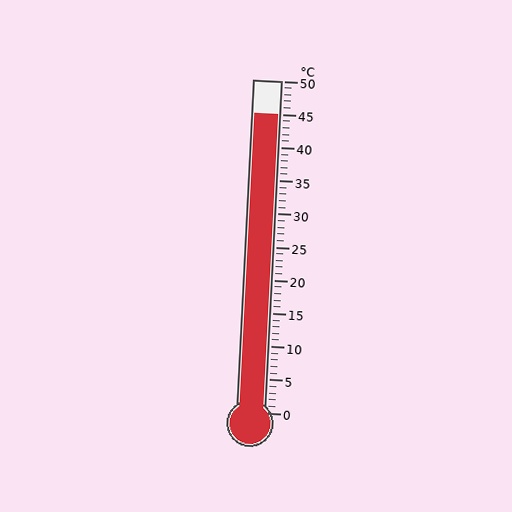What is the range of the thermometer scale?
The thermometer scale ranges from 0°C to 50°C.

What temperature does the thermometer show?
The thermometer shows approximately 45°C.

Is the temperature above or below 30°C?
The temperature is above 30°C.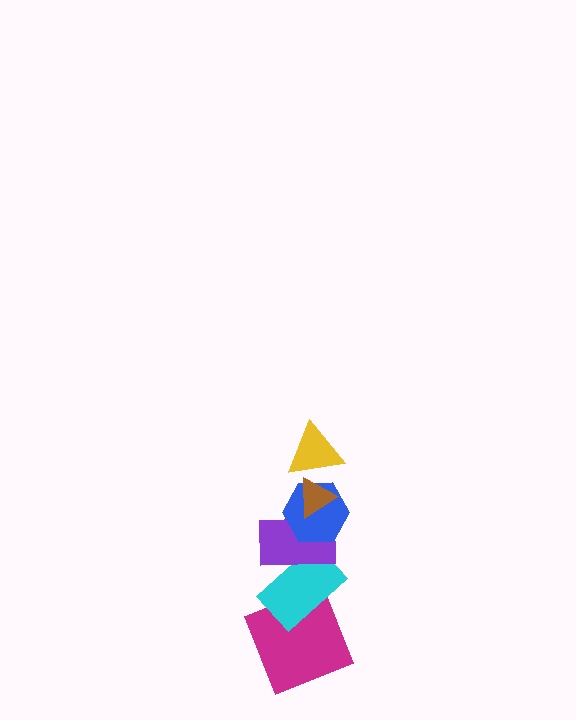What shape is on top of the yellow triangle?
The brown triangle is on top of the yellow triangle.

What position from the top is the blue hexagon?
The blue hexagon is 3rd from the top.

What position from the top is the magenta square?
The magenta square is 6th from the top.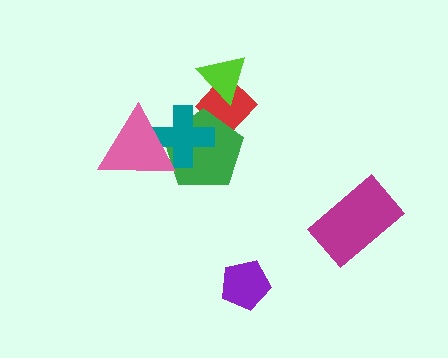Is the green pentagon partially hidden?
Yes, it is partially covered by another shape.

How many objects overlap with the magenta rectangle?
0 objects overlap with the magenta rectangle.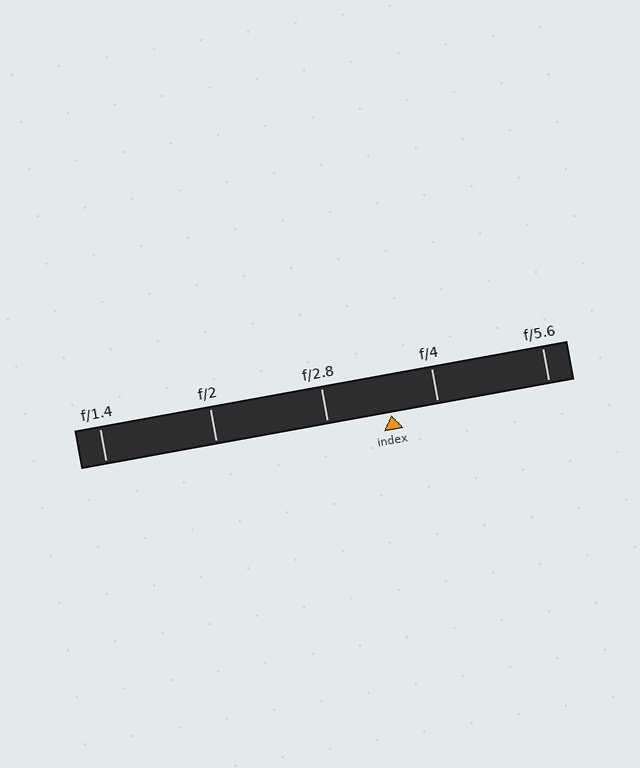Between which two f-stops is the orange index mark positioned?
The index mark is between f/2.8 and f/4.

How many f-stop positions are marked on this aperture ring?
There are 5 f-stop positions marked.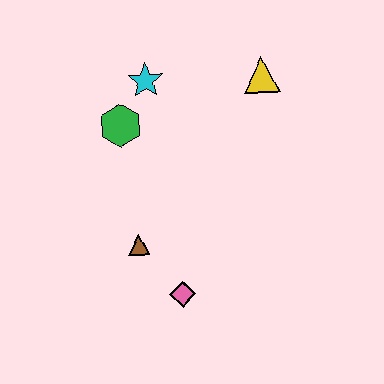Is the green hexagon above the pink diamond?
Yes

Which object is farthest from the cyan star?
The pink diamond is farthest from the cyan star.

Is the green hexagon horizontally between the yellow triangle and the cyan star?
No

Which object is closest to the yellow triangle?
The cyan star is closest to the yellow triangle.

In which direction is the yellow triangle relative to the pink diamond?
The yellow triangle is above the pink diamond.